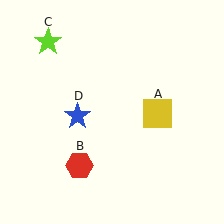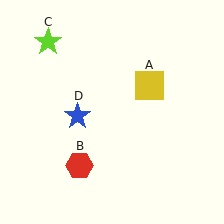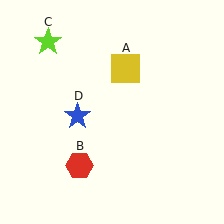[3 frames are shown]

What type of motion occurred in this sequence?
The yellow square (object A) rotated counterclockwise around the center of the scene.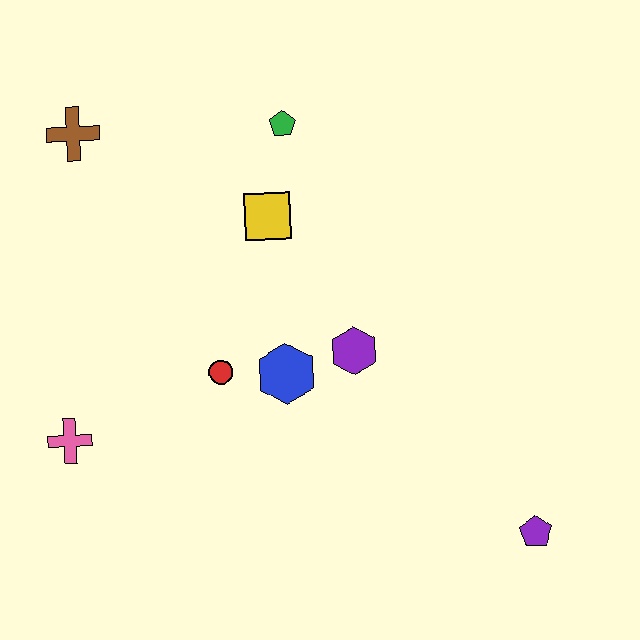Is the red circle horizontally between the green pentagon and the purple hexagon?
No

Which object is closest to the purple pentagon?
The purple hexagon is closest to the purple pentagon.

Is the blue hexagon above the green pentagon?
No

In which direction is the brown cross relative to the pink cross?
The brown cross is above the pink cross.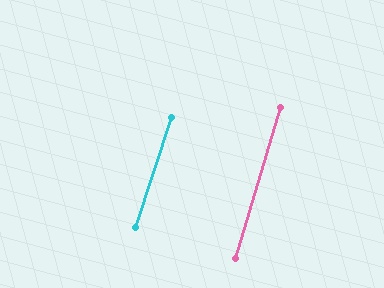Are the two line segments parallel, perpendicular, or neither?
Parallel — their directions differ by only 1.1°.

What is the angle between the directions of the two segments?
Approximately 1 degree.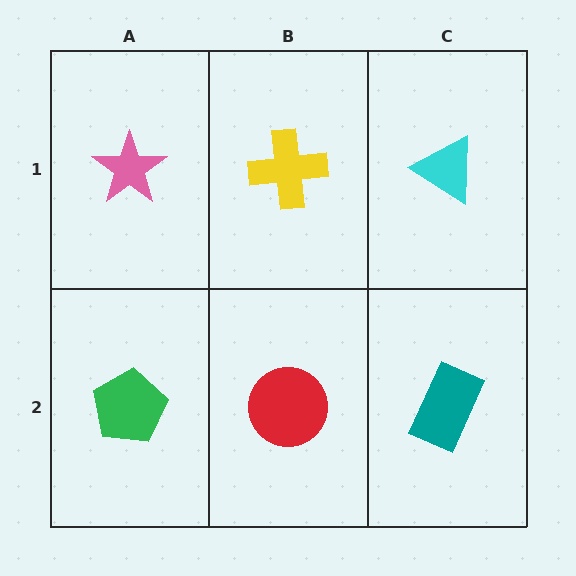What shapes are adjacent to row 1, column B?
A red circle (row 2, column B), a pink star (row 1, column A), a cyan triangle (row 1, column C).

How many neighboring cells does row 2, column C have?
2.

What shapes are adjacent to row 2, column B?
A yellow cross (row 1, column B), a green pentagon (row 2, column A), a teal rectangle (row 2, column C).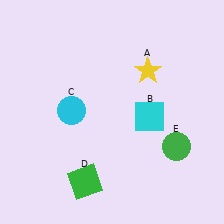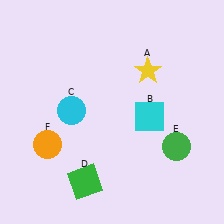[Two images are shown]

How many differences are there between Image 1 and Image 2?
There is 1 difference between the two images.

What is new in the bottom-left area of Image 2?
An orange circle (F) was added in the bottom-left area of Image 2.